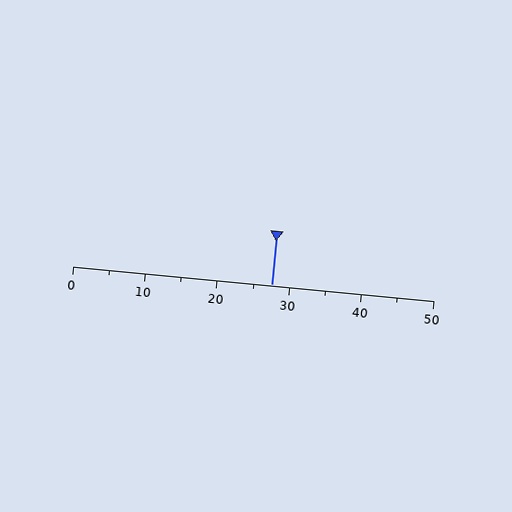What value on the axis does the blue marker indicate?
The marker indicates approximately 27.5.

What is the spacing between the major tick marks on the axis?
The major ticks are spaced 10 apart.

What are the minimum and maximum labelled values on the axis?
The axis runs from 0 to 50.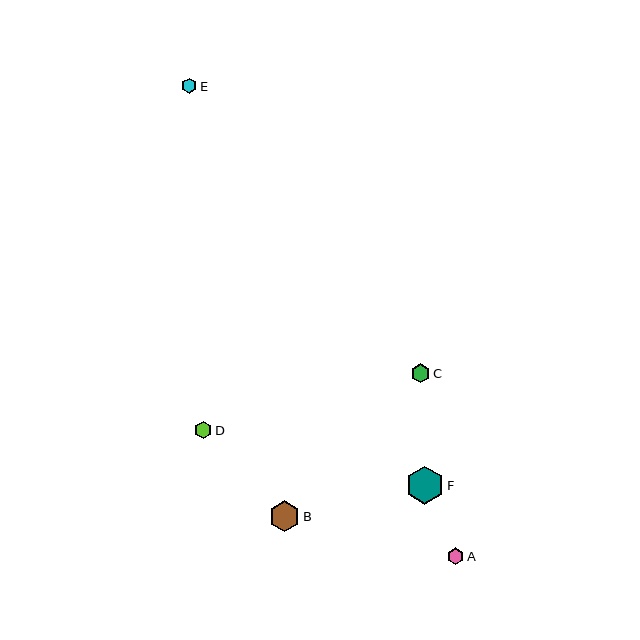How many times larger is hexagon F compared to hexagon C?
Hexagon F is approximately 2.0 times the size of hexagon C.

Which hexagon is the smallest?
Hexagon E is the smallest with a size of approximately 16 pixels.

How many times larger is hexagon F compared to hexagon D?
Hexagon F is approximately 2.2 times the size of hexagon D.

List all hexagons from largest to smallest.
From largest to smallest: F, B, C, D, A, E.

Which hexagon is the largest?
Hexagon F is the largest with a size of approximately 38 pixels.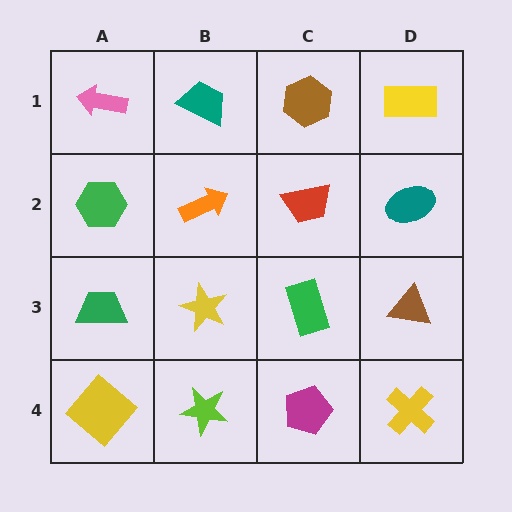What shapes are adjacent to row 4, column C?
A green rectangle (row 3, column C), a lime star (row 4, column B), a yellow cross (row 4, column D).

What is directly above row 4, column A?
A green trapezoid.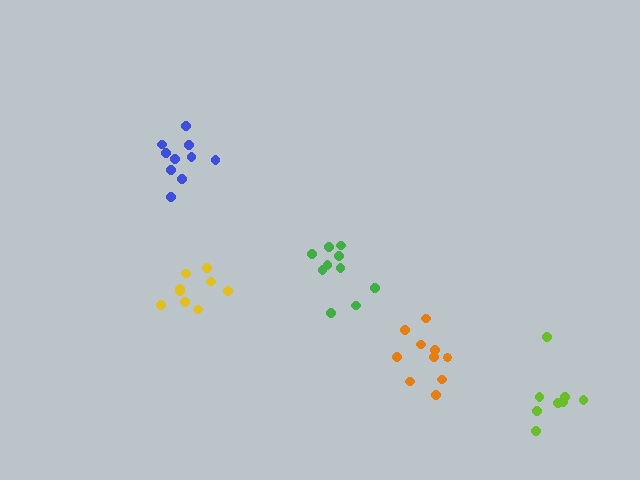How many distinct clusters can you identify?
There are 5 distinct clusters.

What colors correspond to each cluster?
The clusters are colored: blue, yellow, green, orange, lime.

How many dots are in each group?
Group 1: 10 dots, Group 2: 9 dots, Group 3: 10 dots, Group 4: 10 dots, Group 5: 8 dots (47 total).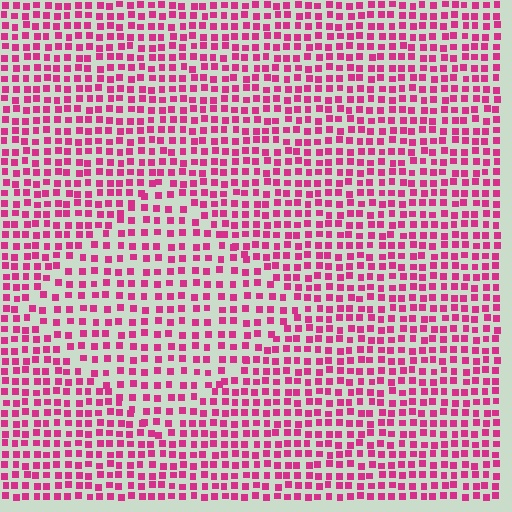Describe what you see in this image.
The image contains small magenta elements arranged at two different densities. A diamond-shaped region is visible where the elements are less densely packed than the surrounding area.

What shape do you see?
I see a diamond.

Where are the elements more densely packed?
The elements are more densely packed outside the diamond boundary.